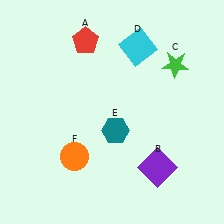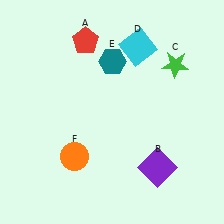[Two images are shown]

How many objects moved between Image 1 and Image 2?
1 object moved between the two images.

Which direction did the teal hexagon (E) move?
The teal hexagon (E) moved up.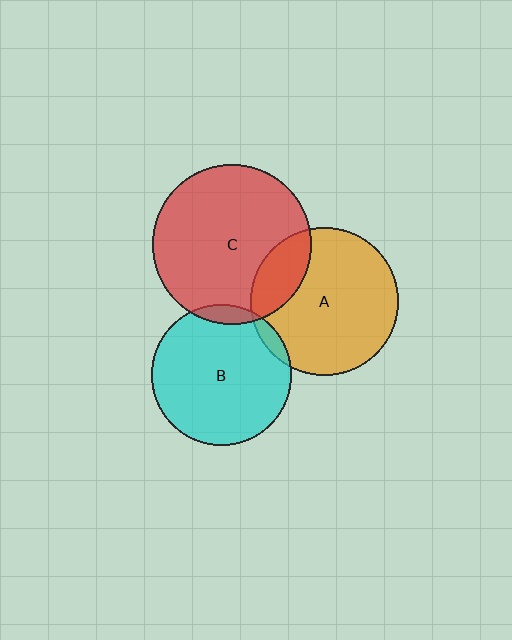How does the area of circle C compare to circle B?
Approximately 1.3 times.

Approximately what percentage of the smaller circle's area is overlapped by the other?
Approximately 5%.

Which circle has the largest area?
Circle C (red).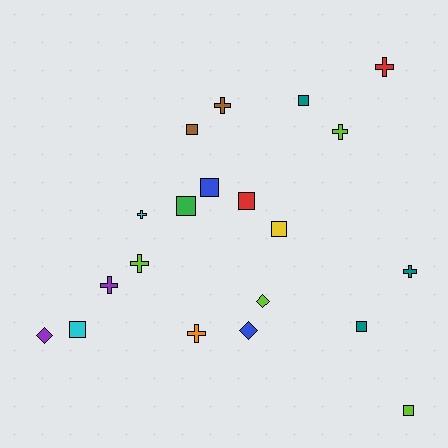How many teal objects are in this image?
There are 3 teal objects.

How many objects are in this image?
There are 20 objects.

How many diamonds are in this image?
There are 3 diamonds.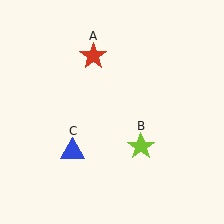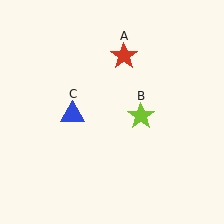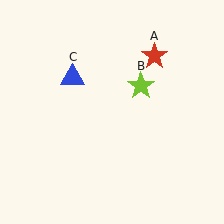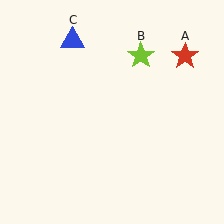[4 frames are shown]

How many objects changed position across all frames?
3 objects changed position: red star (object A), lime star (object B), blue triangle (object C).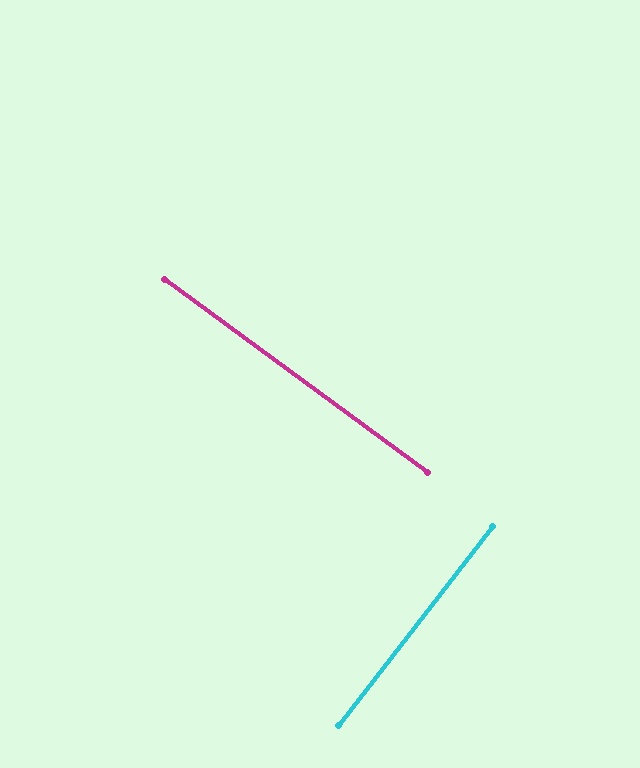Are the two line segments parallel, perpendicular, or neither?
Perpendicular — they meet at approximately 89°.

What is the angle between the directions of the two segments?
Approximately 89 degrees.